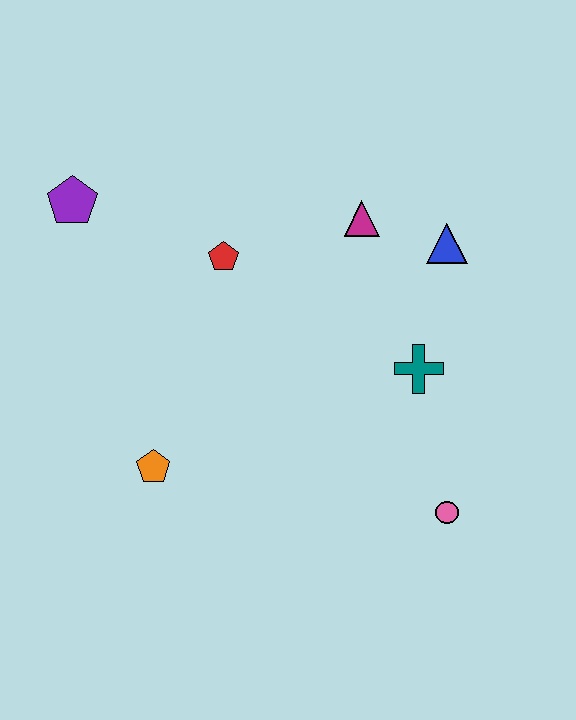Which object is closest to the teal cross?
The blue triangle is closest to the teal cross.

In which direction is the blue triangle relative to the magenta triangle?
The blue triangle is to the right of the magenta triangle.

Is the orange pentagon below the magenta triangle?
Yes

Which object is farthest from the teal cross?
The purple pentagon is farthest from the teal cross.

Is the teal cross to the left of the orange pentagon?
No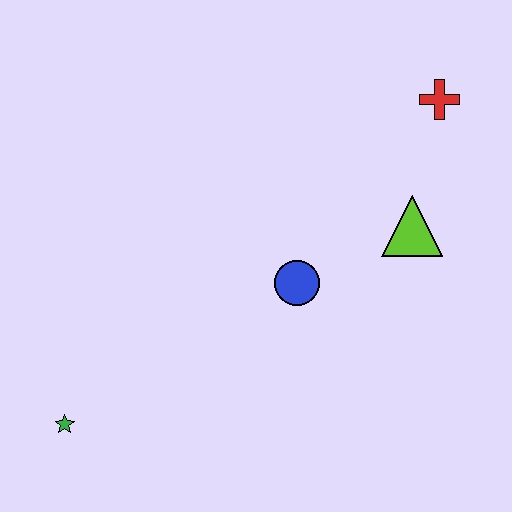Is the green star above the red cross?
No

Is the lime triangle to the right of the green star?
Yes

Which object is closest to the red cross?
The lime triangle is closest to the red cross.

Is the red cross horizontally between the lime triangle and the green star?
No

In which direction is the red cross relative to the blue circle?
The red cross is above the blue circle.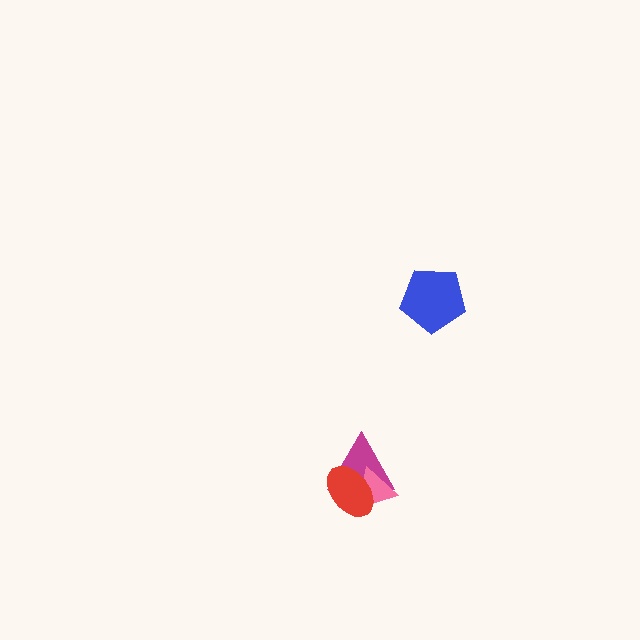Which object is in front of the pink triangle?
The red ellipse is in front of the pink triangle.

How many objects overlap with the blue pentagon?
0 objects overlap with the blue pentagon.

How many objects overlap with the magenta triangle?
2 objects overlap with the magenta triangle.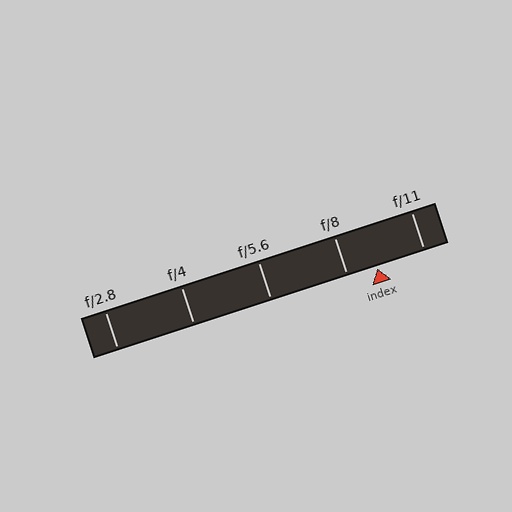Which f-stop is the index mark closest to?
The index mark is closest to f/8.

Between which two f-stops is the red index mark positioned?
The index mark is between f/8 and f/11.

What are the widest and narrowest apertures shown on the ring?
The widest aperture shown is f/2.8 and the narrowest is f/11.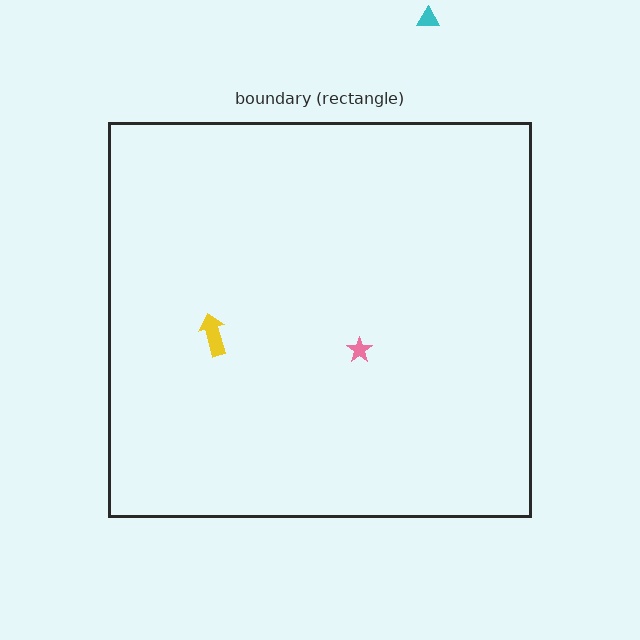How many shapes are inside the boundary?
2 inside, 1 outside.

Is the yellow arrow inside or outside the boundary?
Inside.